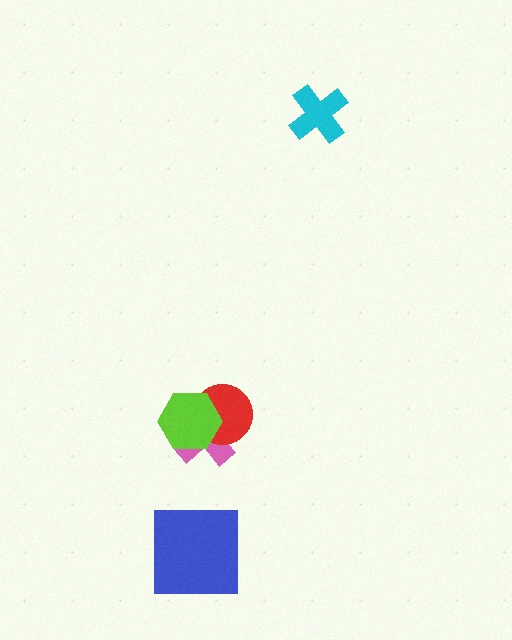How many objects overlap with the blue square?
0 objects overlap with the blue square.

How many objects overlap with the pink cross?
2 objects overlap with the pink cross.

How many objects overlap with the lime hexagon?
2 objects overlap with the lime hexagon.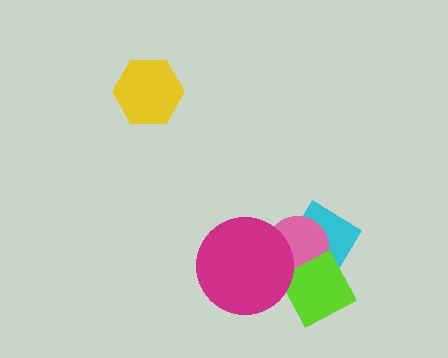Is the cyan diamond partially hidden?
Yes, it is partially covered by another shape.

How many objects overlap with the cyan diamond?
2 objects overlap with the cyan diamond.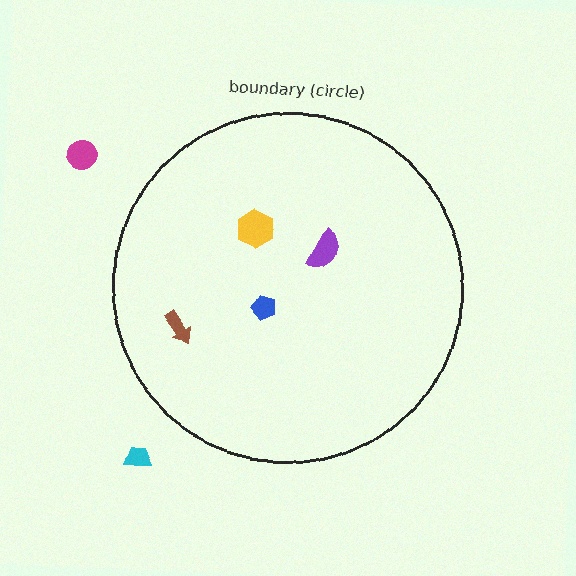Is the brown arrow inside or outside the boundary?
Inside.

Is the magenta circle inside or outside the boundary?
Outside.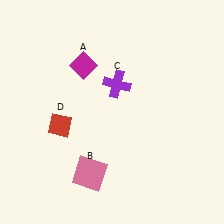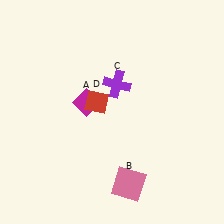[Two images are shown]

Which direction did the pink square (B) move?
The pink square (B) moved right.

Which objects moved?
The objects that moved are: the magenta diamond (A), the pink square (B), the red diamond (D).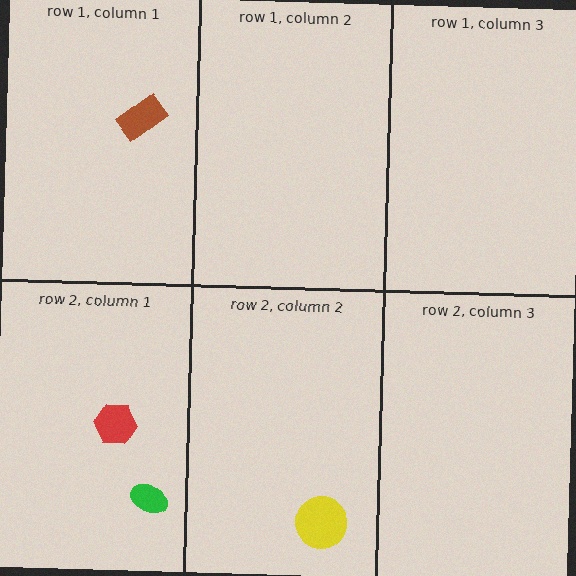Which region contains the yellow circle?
The row 2, column 2 region.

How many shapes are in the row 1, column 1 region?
1.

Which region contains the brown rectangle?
The row 1, column 1 region.